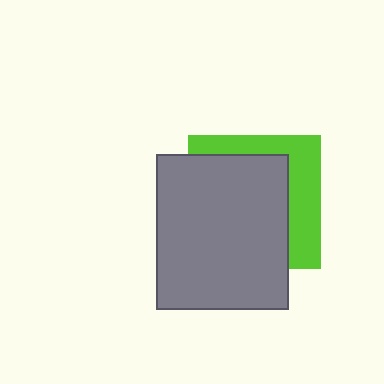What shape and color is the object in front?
The object in front is a gray rectangle.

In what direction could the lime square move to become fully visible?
The lime square could move toward the upper-right. That would shift it out from behind the gray rectangle entirely.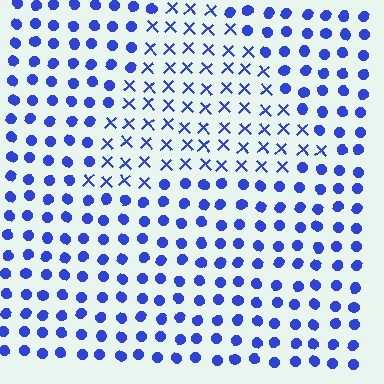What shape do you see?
I see a triangle.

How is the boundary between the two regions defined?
The boundary is defined by a change in element shape: X marks inside vs. circles outside. All elements share the same color and spacing.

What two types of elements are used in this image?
The image uses X marks inside the triangle region and circles outside it.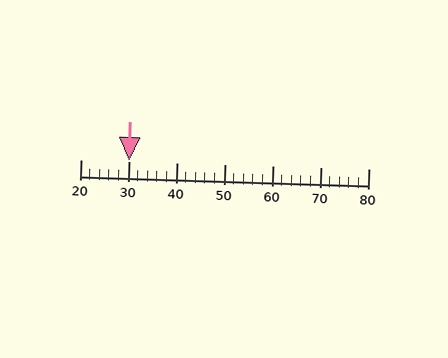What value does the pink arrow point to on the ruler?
The pink arrow points to approximately 30.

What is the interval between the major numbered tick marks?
The major tick marks are spaced 10 units apart.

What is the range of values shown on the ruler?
The ruler shows values from 20 to 80.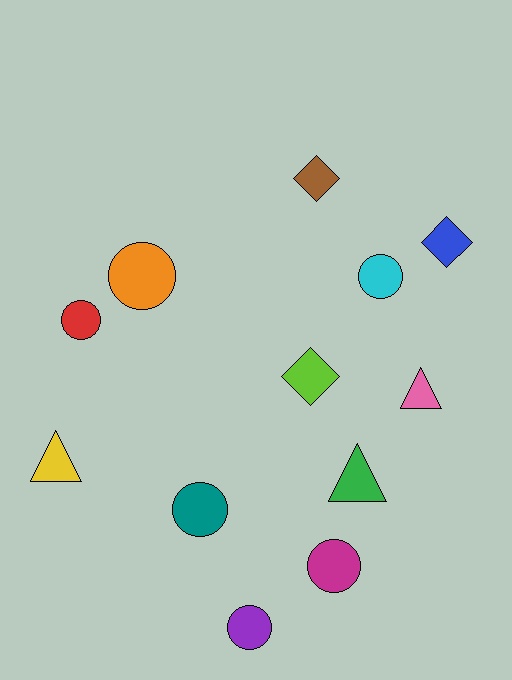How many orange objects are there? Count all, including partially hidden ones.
There is 1 orange object.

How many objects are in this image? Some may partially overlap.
There are 12 objects.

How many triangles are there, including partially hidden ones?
There are 3 triangles.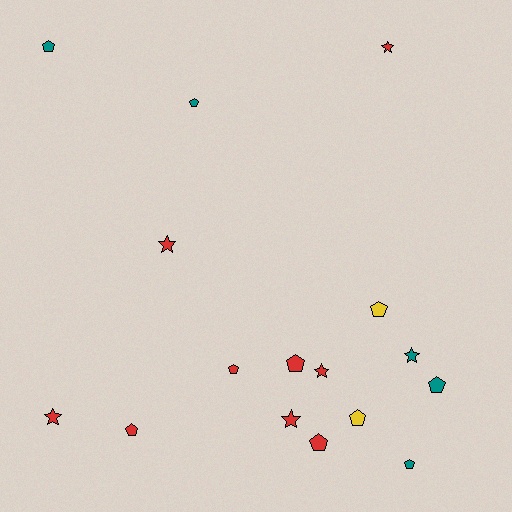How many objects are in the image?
There are 16 objects.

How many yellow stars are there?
There are no yellow stars.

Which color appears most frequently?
Red, with 9 objects.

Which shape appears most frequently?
Pentagon, with 10 objects.